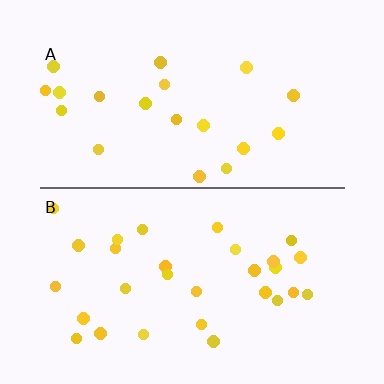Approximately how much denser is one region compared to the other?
Approximately 1.5× — region B over region A.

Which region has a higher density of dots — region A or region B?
B (the bottom).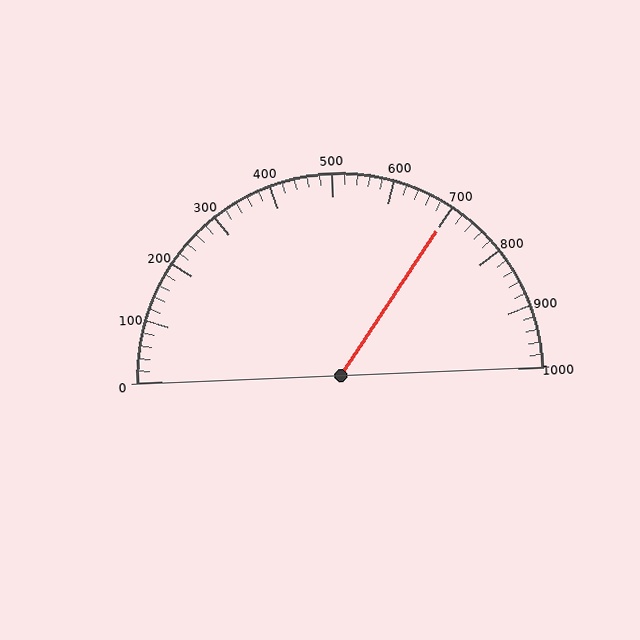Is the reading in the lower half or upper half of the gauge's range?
The reading is in the upper half of the range (0 to 1000).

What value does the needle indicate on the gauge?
The needle indicates approximately 700.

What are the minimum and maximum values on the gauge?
The gauge ranges from 0 to 1000.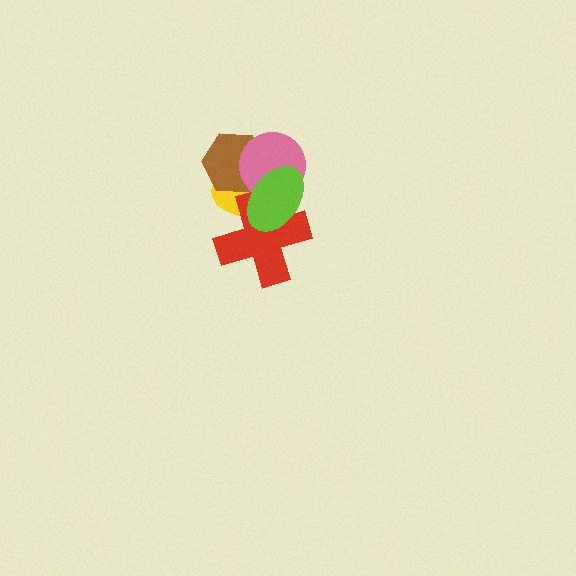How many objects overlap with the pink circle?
3 objects overlap with the pink circle.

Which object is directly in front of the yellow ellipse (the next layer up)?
The brown hexagon is directly in front of the yellow ellipse.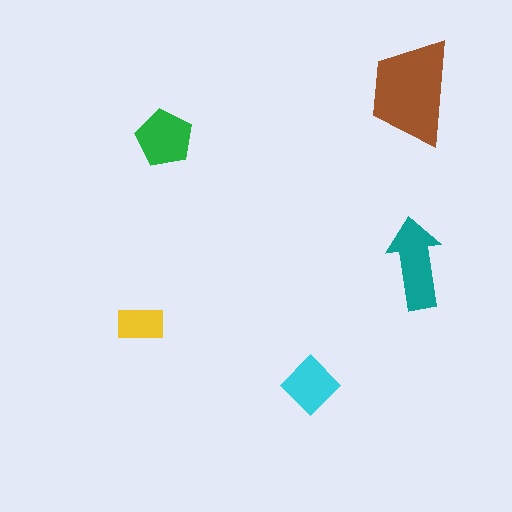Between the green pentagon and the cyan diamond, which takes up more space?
The green pentagon.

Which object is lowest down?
The cyan diamond is bottommost.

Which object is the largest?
The brown trapezoid.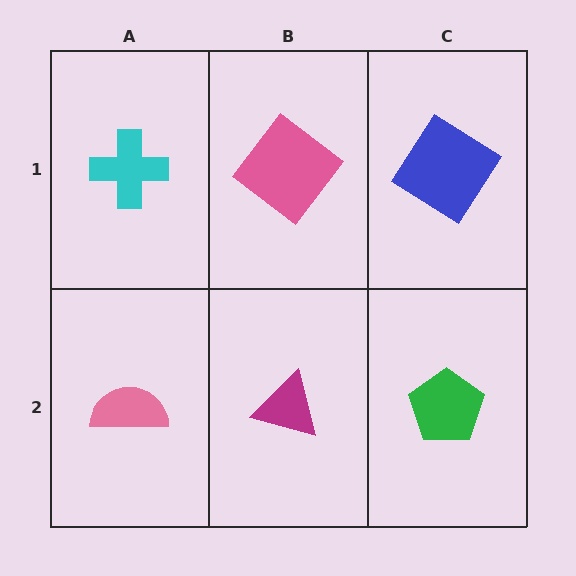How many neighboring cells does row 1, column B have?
3.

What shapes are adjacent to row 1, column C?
A green pentagon (row 2, column C), a pink diamond (row 1, column B).